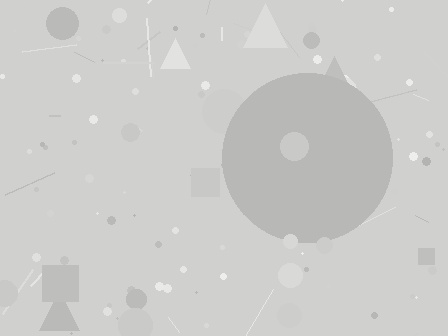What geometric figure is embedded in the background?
A circle is embedded in the background.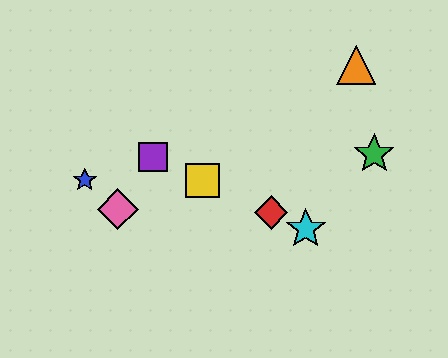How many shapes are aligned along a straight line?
4 shapes (the red diamond, the yellow square, the purple square, the cyan star) are aligned along a straight line.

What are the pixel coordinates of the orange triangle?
The orange triangle is at (356, 65).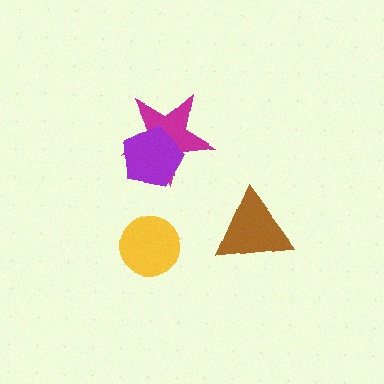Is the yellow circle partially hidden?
No, no other shape covers it.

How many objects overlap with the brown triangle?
0 objects overlap with the brown triangle.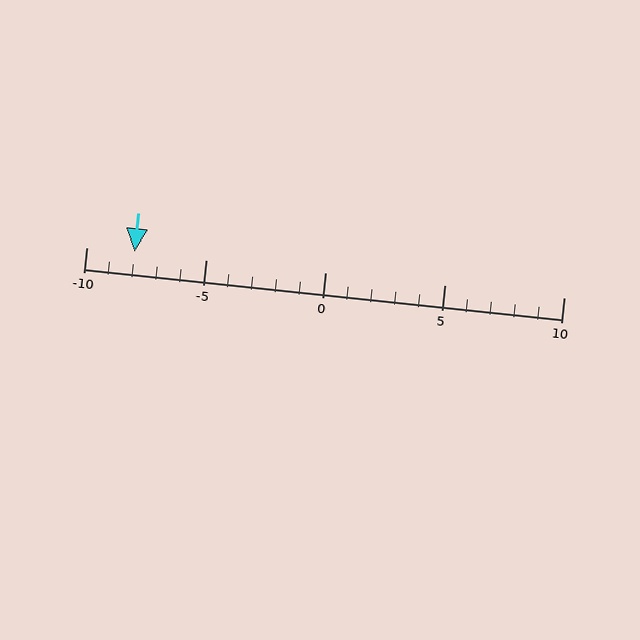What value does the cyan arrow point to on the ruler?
The cyan arrow points to approximately -8.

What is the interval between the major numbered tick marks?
The major tick marks are spaced 5 units apart.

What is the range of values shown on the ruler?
The ruler shows values from -10 to 10.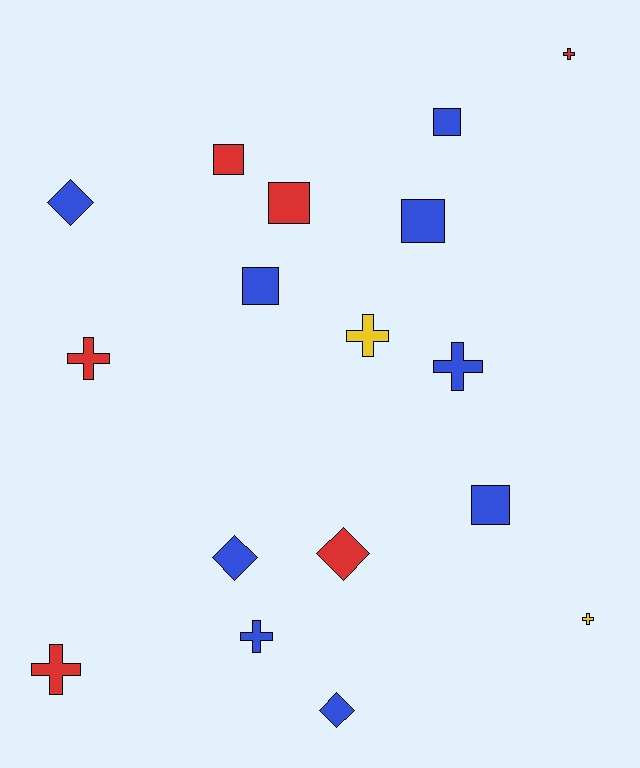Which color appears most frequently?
Blue, with 9 objects.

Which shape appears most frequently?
Cross, with 7 objects.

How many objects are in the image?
There are 17 objects.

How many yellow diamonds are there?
There are no yellow diamonds.